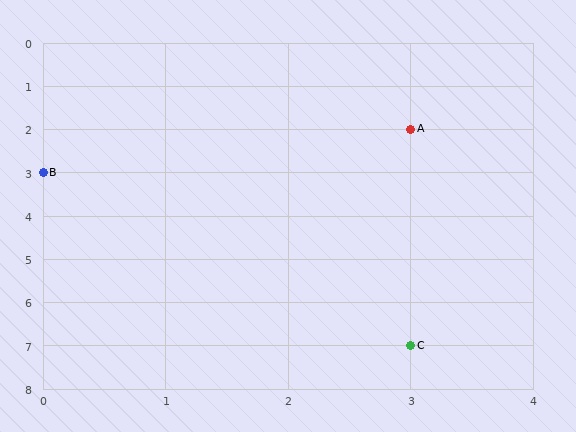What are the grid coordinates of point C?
Point C is at grid coordinates (3, 7).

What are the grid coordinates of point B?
Point B is at grid coordinates (0, 3).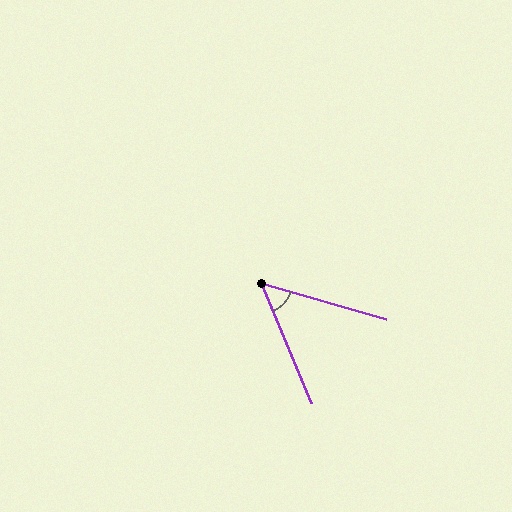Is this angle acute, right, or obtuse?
It is acute.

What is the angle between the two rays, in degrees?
Approximately 51 degrees.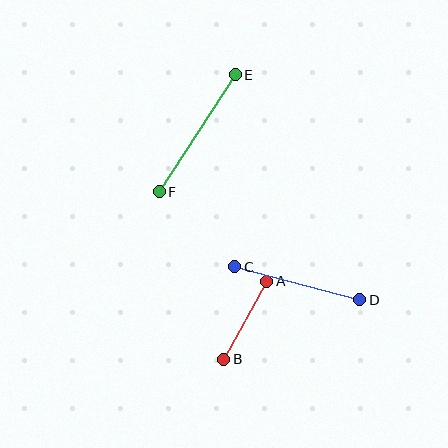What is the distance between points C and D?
The distance is approximately 129 pixels.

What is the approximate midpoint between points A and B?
The midpoint is at approximately (245, 320) pixels.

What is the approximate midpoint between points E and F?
The midpoint is at approximately (197, 133) pixels.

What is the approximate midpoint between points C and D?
The midpoint is at approximately (297, 283) pixels.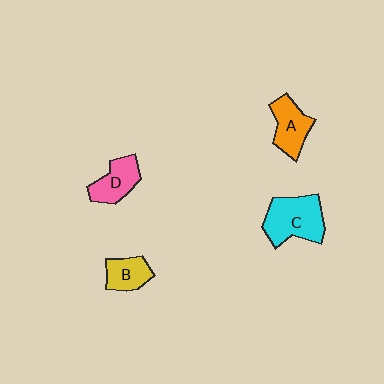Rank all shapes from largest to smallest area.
From largest to smallest: C (cyan), A (orange), D (pink), B (yellow).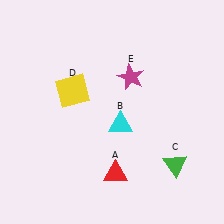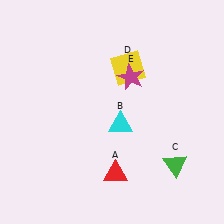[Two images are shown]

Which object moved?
The yellow square (D) moved right.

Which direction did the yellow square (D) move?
The yellow square (D) moved right.